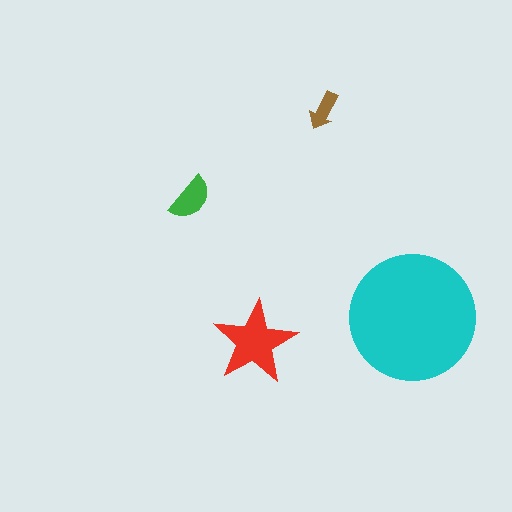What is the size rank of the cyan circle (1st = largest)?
1st.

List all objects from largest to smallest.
The cyan circle, the red star, the green semicircle, the brown arrow.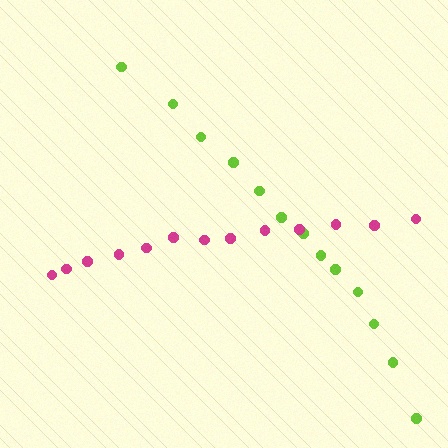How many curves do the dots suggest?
There are 2 distinct paths.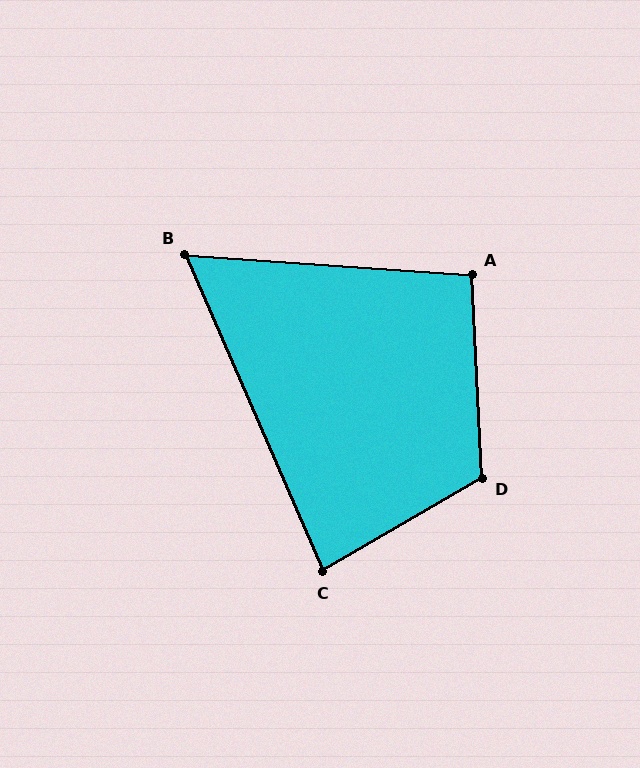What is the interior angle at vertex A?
Approximately 97 degrees (obtuse).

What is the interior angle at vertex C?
Approximately 83 degrees (acute).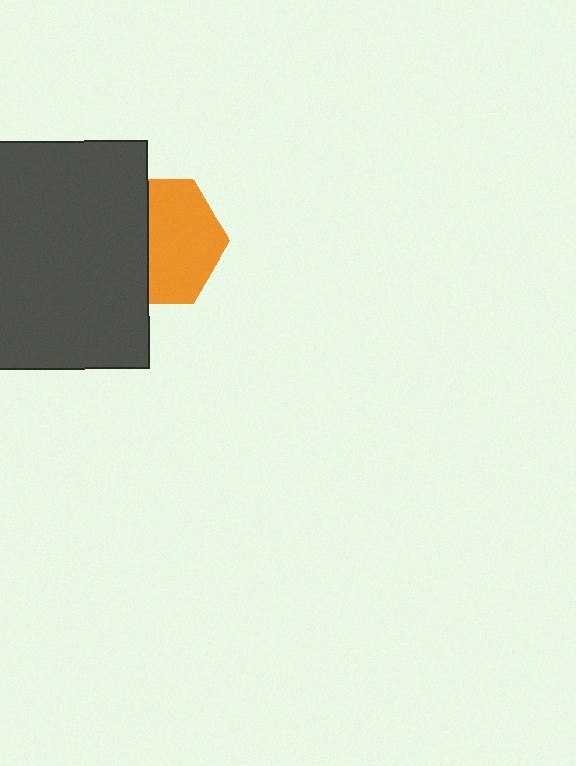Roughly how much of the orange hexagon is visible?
About half of it is visible (roughly 59%).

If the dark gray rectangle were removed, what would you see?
You would see the complete orange hexagon.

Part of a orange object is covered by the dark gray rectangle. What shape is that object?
It is a hexagon.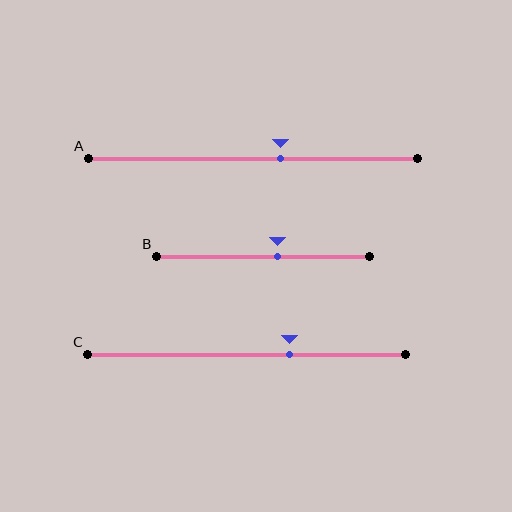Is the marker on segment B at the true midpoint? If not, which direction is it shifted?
No, the marker on segment B is shifted to the right by about 7% of the segment length.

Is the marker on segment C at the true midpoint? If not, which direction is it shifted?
No, the marker on segment C is shifted to the right by about 13% of the segment length.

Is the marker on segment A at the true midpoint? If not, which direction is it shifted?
No, the marker on segment A is shifted to the right by about 8% of the segment length.